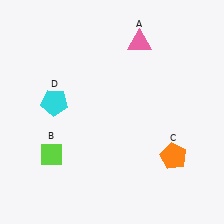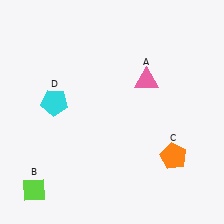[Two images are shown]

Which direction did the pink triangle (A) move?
The pink triangle (A) moved down.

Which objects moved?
The objects that moved are: the pink triangle (A), the lime diamond (B).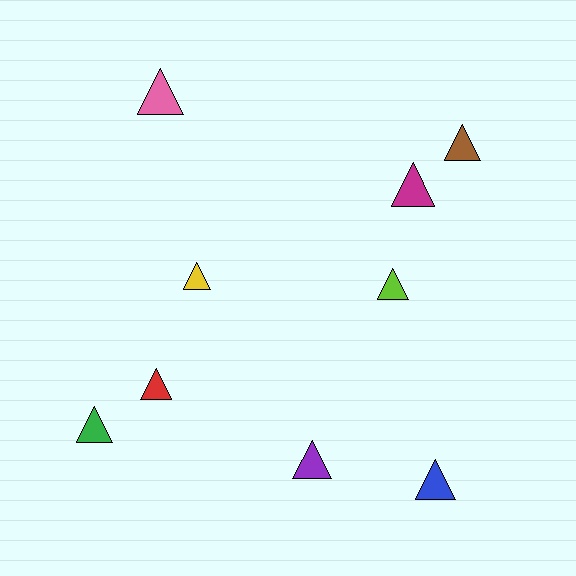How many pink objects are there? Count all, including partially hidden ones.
There is 1 pink object.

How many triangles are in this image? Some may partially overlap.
There are 9 triangles.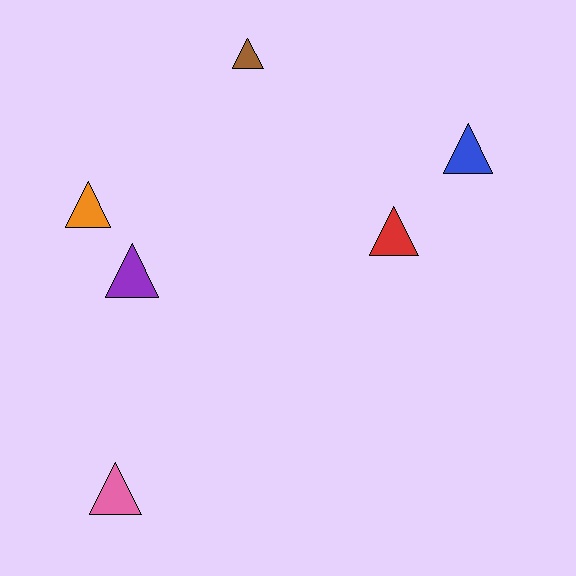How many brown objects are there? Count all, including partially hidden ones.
There is 1 brown object.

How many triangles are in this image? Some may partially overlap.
There are 6 triangles.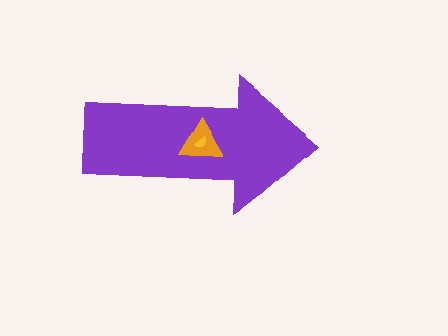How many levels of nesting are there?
3.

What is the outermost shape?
The purple arrow.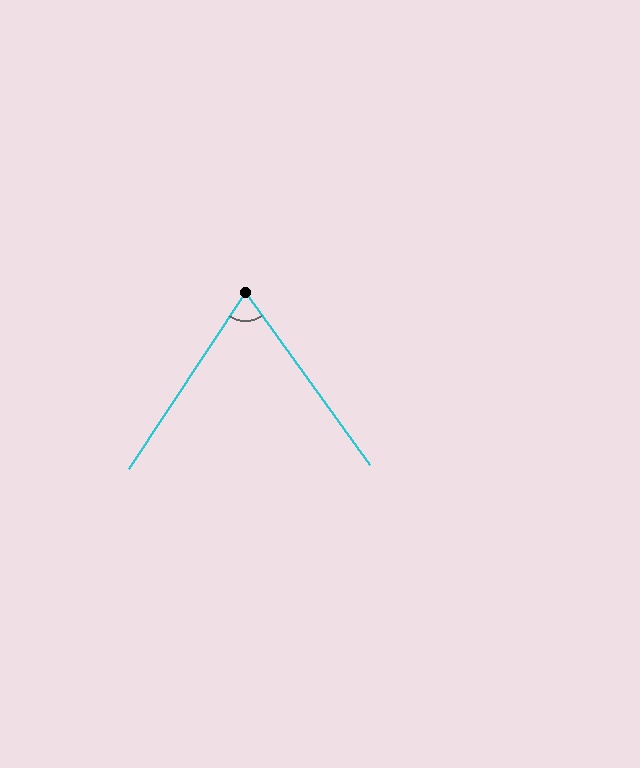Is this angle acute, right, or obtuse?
It is acute.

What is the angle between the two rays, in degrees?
Approximately 69 degrees.